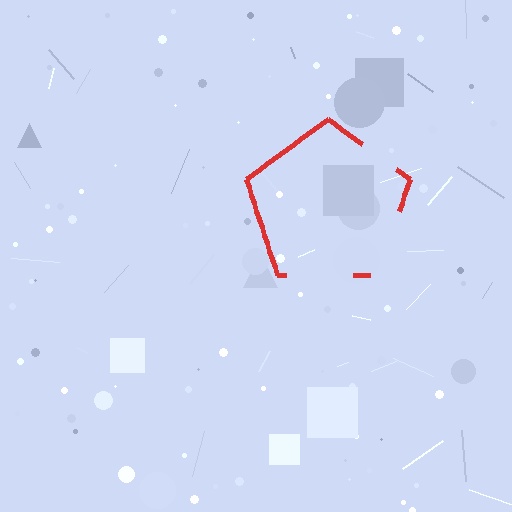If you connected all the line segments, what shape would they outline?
They would outline a pentagon.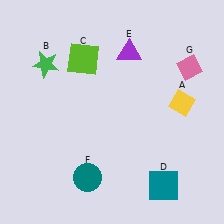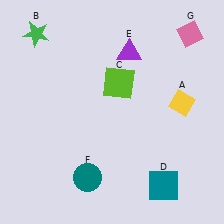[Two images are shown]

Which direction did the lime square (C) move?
The lime square (C) moved right.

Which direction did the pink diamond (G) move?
The pink diamond (G) moved up.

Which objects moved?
The objects that moved are: the green star (B), the lime square (C), the pink diamond (G).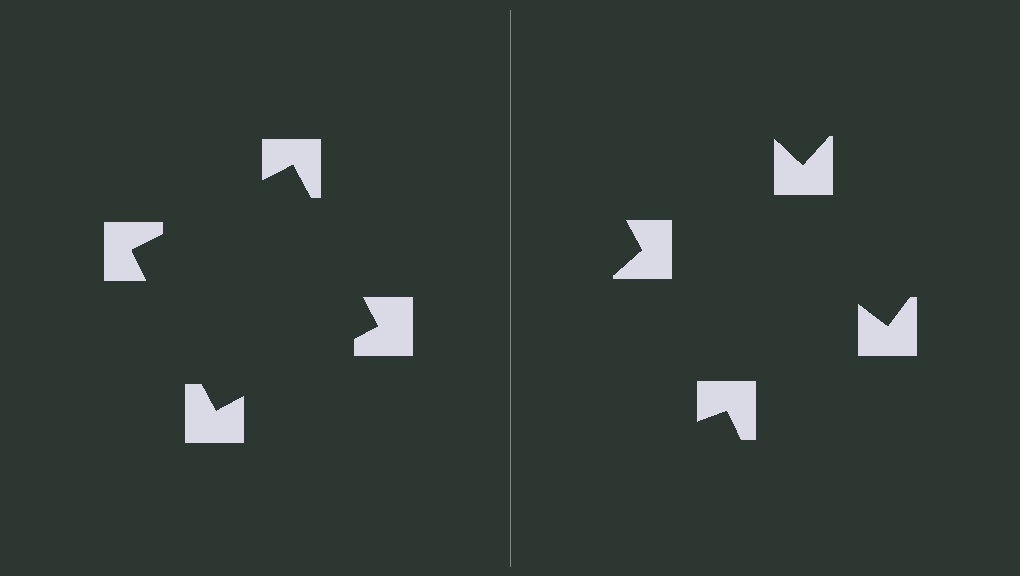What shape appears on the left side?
An illusory square.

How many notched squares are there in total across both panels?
8 — 4 on each side.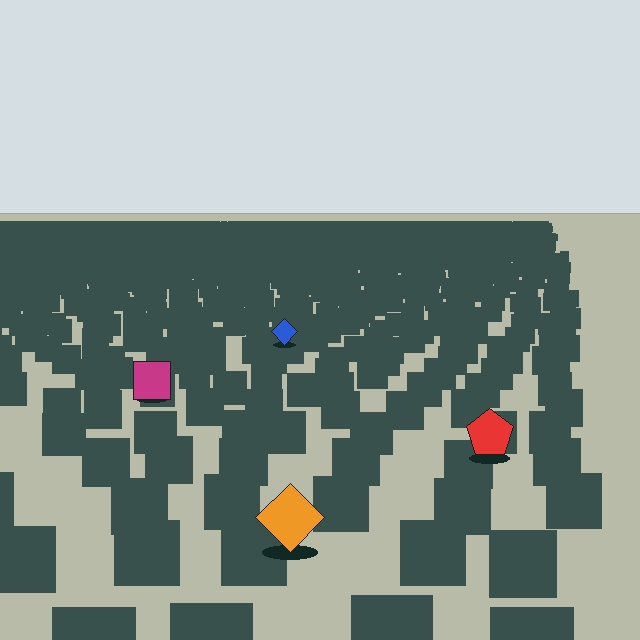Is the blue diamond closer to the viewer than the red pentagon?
No. The red pentagon is closer — you can tell from the texture gradient: the ground texture is coarser near it.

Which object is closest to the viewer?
The orange diamond is closest. The texture marks near it are larger and more spread out.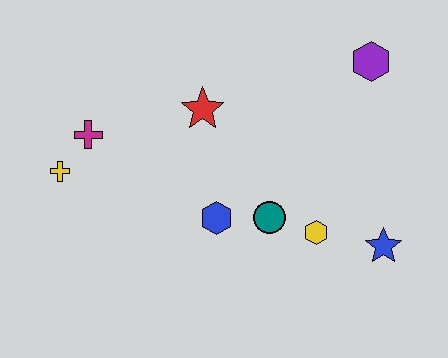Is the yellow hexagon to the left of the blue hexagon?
No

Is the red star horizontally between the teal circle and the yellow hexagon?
No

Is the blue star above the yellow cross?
No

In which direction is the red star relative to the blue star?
The red star is to the left of the blue star.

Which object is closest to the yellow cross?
The magenta cross is closest to the yellow cross.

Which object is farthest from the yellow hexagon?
The yellow cross is farthest from the yellow hexagon.